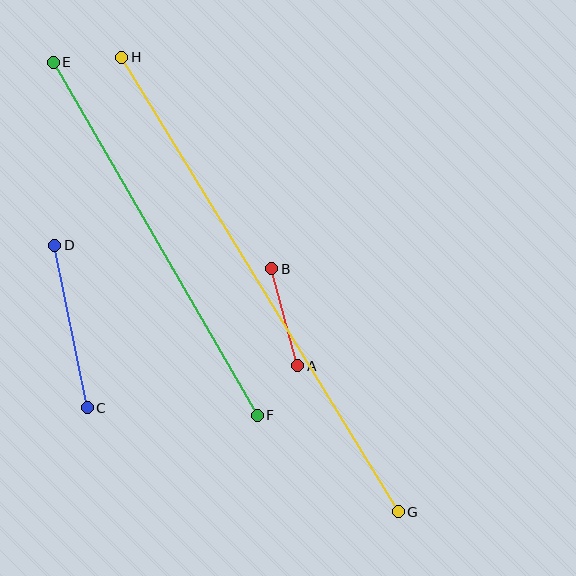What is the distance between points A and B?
The distance is approximately 101 pixels.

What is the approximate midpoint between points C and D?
The midpoint is at approximately (71, 327) pixels.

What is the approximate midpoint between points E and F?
The midpoint is at approximately (155, 239) pixels.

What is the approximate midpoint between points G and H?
The midpoint is at approximately (260, 285) pixels.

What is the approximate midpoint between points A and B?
The midpoint is at approximately (285, 317) pixels.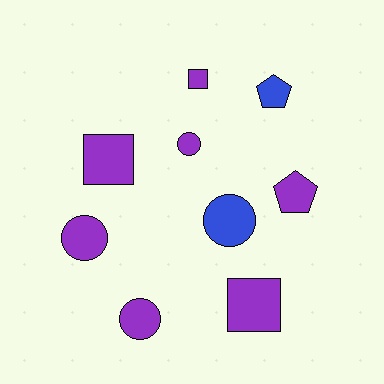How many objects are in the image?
There are 9 objects.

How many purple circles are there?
There are 3 purple circles.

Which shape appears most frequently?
Circle, with 4 objects.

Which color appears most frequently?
Purple, with 7 objects.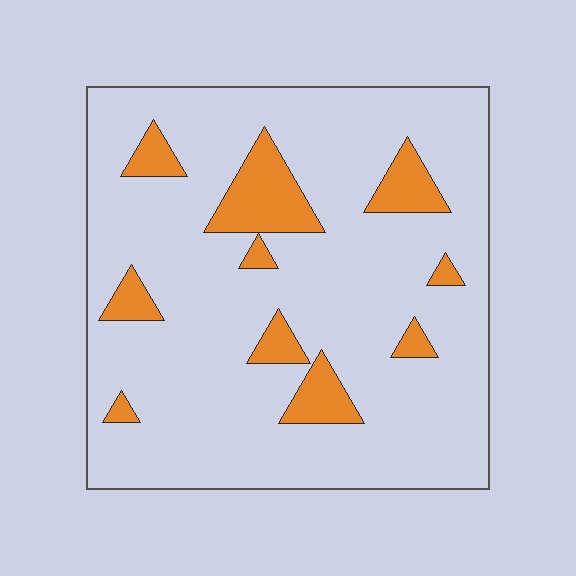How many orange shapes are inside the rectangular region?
10.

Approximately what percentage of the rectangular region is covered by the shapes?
Approximately 15%.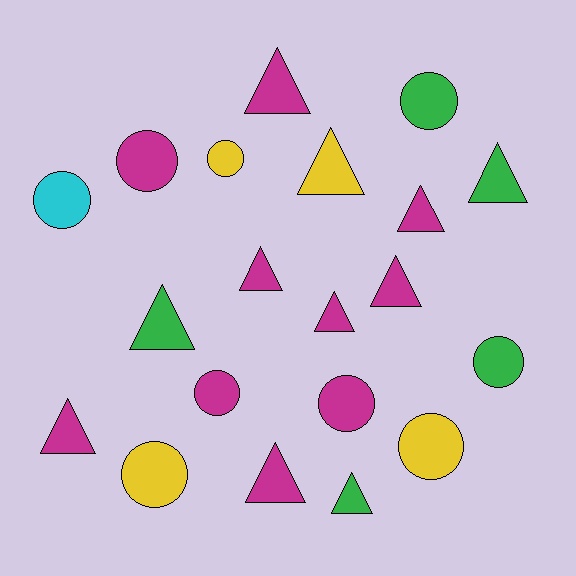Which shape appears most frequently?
Triangle, with 11 objects.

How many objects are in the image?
There are 20 objects.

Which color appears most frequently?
Magenta, with 10 objects.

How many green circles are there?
There are 2 green circles.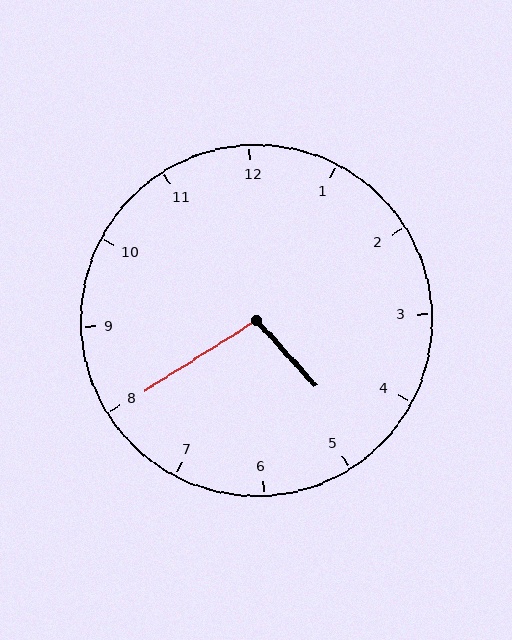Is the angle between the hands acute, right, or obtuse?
It is obtuse.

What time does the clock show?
4:40.